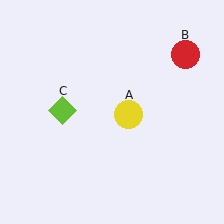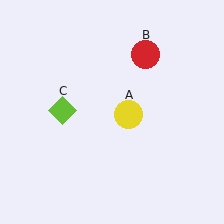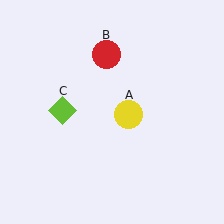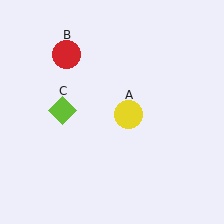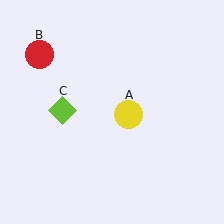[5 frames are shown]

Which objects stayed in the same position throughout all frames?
Yellow circle (object A) and lime diamond (object C) remained stationary.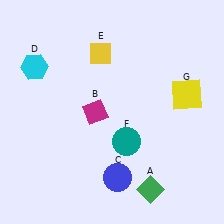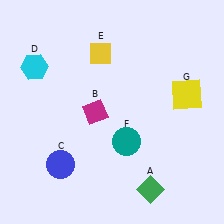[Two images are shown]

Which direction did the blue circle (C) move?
The blue circle (C) moved left.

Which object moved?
The blue circle (C) moved left.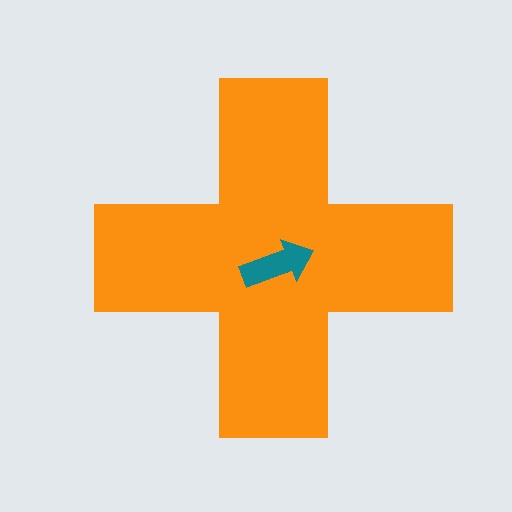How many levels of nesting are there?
2.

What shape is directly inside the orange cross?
The teal arrow.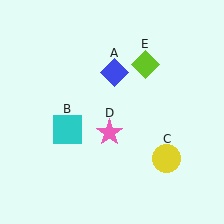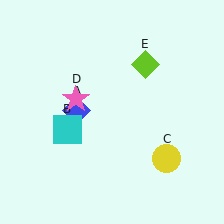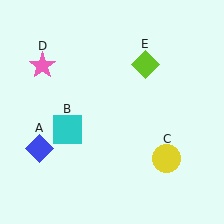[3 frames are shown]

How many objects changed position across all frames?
2 objects changed position: blue diamond (object A), pink star (object D).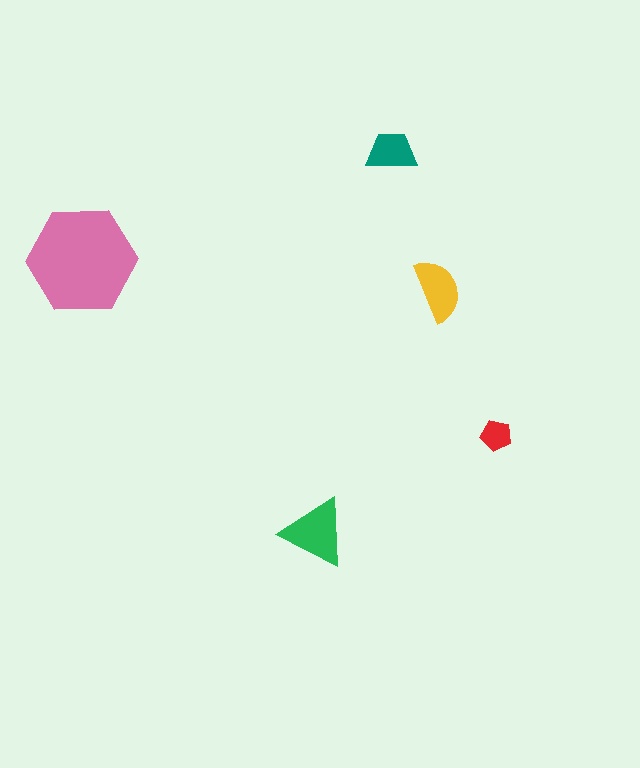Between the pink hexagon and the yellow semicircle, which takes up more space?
The pink hexagon.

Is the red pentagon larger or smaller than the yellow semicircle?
Smaller.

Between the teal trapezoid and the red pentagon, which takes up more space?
The teal trapezoid.